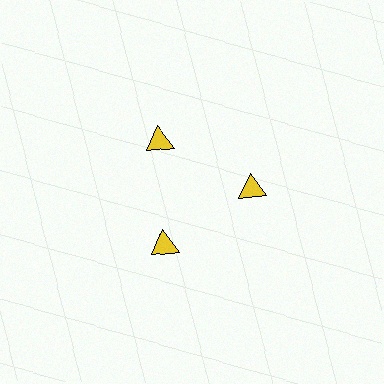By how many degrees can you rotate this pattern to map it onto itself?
The pattern maps onto itself every 120 degrees of rotation.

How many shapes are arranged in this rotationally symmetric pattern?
There are 3 shapes, arranged in 3 groups of 1.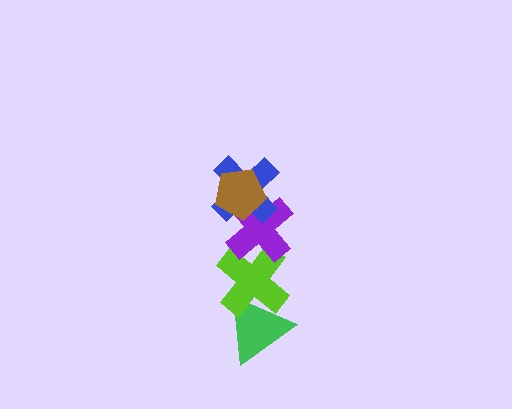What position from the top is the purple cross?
The purple cross is 3rd from the top.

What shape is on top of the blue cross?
The brown pentagon is on top of the blue cross.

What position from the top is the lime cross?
The lime cross is 4th from the top.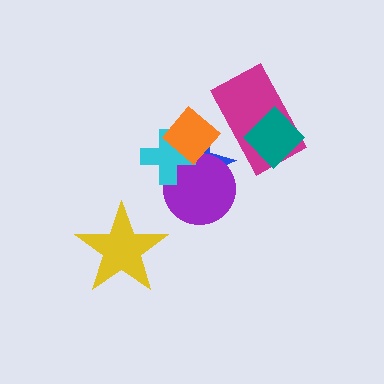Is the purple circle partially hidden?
Yes, it is partially covered by another shape.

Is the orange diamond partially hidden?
Yes, it is partially covered by another shape.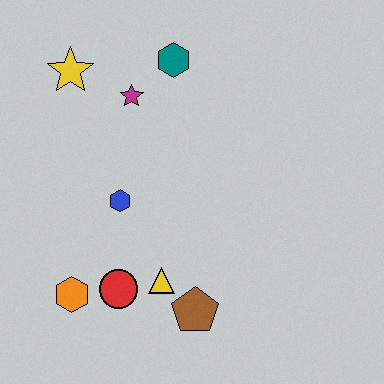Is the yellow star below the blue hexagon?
No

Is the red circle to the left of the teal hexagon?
Yes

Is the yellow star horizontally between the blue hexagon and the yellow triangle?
No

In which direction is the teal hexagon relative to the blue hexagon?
The teal hexagon is above the blue hexagon.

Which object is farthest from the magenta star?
The brown pentagon is farthest from the magenta star.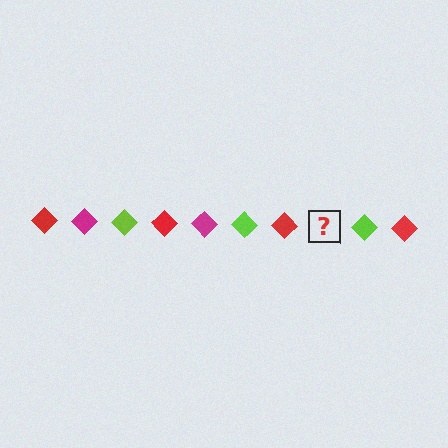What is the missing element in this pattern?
The missing element is a magenta diamond.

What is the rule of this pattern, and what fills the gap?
The rule is that the pattern cycles through red, magenta, lime diamonds. The gap should be filled with a magenta diamond.